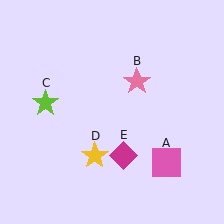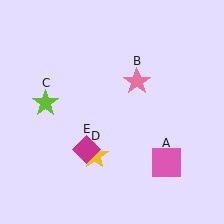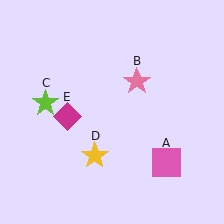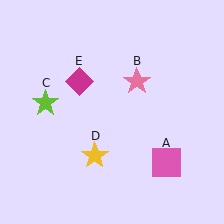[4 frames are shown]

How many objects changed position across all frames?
1 object changed position: magenta diamond (object E).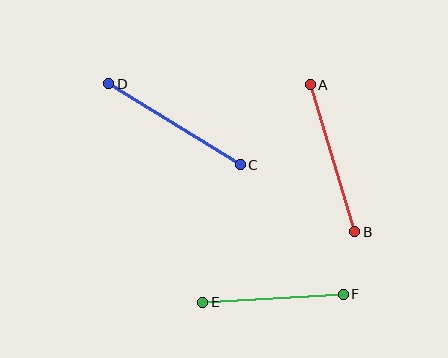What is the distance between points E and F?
The distance is approximately 141 pixels.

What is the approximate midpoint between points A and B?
The midpoint is at approximately (333, 158) pixels.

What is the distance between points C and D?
The distance is approximately 155 pixels.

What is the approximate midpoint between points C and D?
The midpoint is at approximately (174, 124) pixels.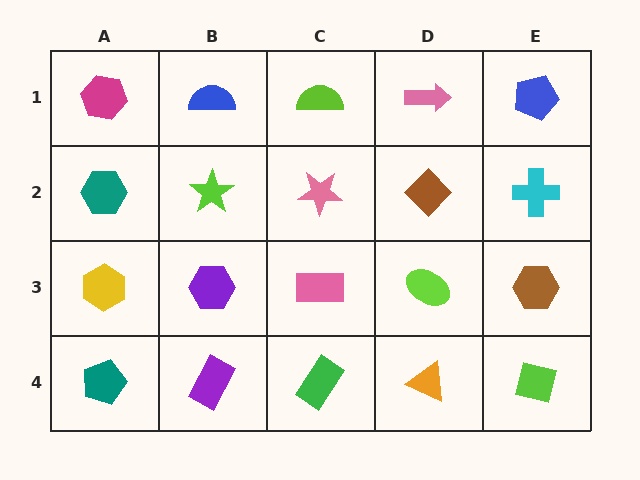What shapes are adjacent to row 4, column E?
A brown hexagon (row 3, column E), an orange triangle (row 4, column D).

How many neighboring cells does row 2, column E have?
3.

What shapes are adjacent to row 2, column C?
A lime semicircle (row 1, column C), a pink rectangle (row 3, column C), a lime star (row 2, column B), a brown diamond (row 2, column D).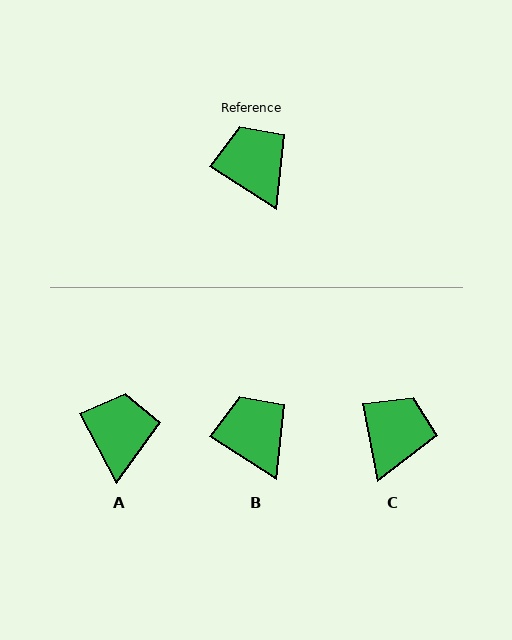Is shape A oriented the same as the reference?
No, it is off by about 30 degrees.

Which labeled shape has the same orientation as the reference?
B.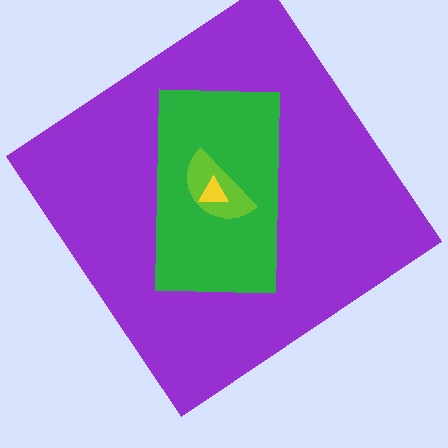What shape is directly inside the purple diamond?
The green rectangle.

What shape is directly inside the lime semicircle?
The yellow triangle.